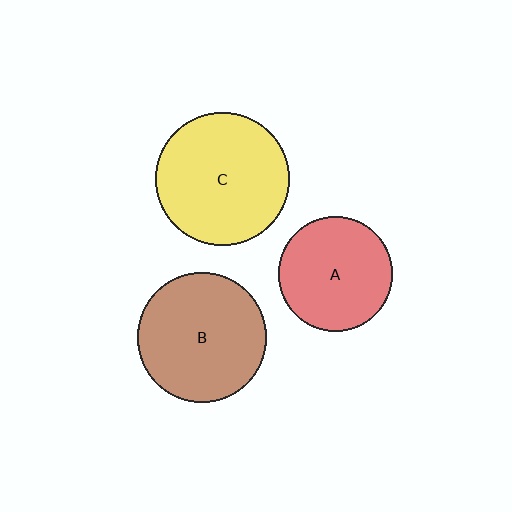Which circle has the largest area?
Circle C (yellow).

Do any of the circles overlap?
No, none of the circles overlap.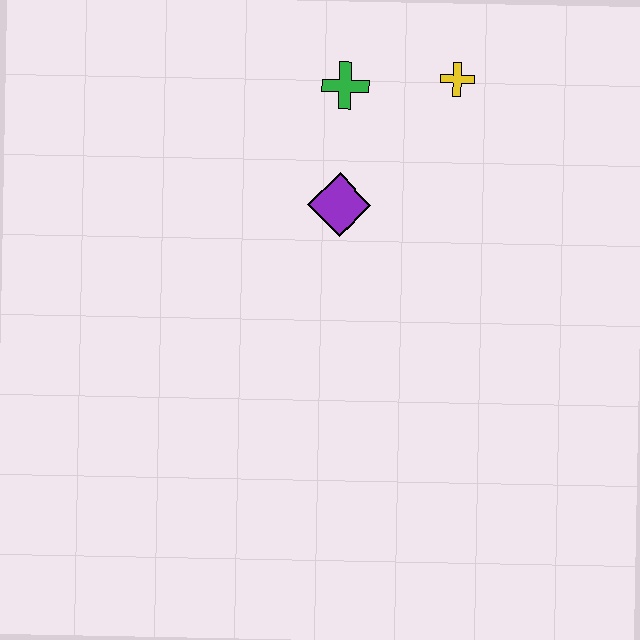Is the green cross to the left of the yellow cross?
Yes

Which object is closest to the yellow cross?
The green cross is closest to the yellow cross.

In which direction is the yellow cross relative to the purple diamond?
The yellow cross is above the purple diamond.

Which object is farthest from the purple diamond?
The yellow cross is farthest from the purple diamond.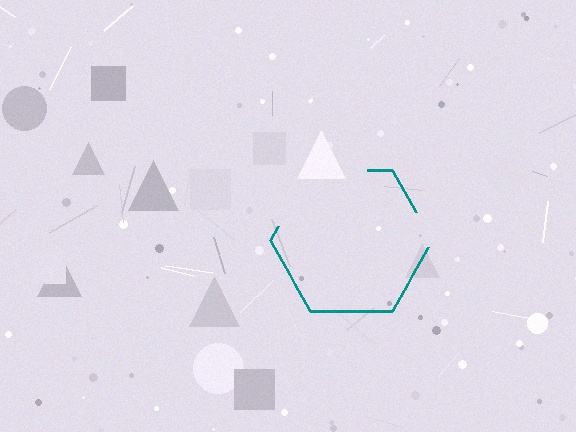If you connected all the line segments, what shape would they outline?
They would outline a hexagon.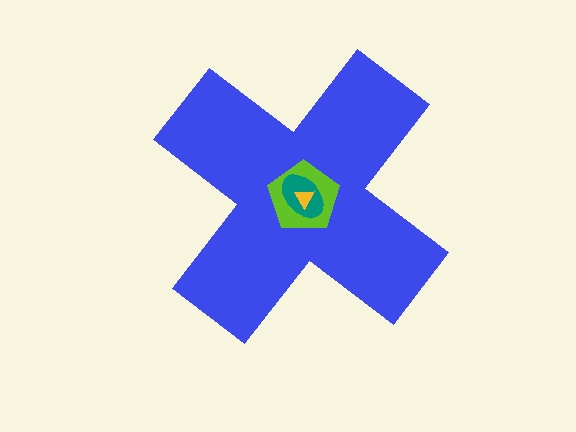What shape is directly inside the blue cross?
The lime pentagon.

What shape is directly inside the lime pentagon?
The teal ellipse.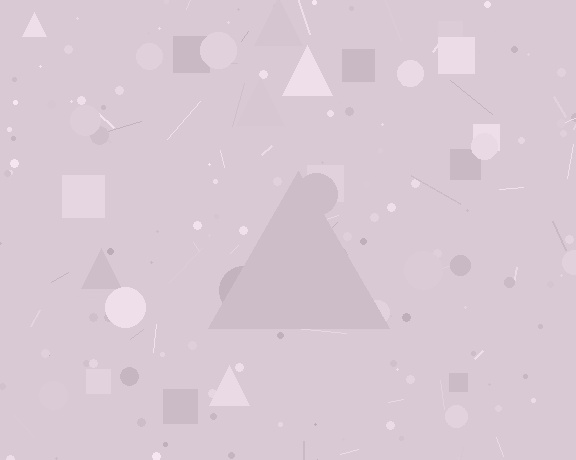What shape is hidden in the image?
A triangle is hidden in the image.